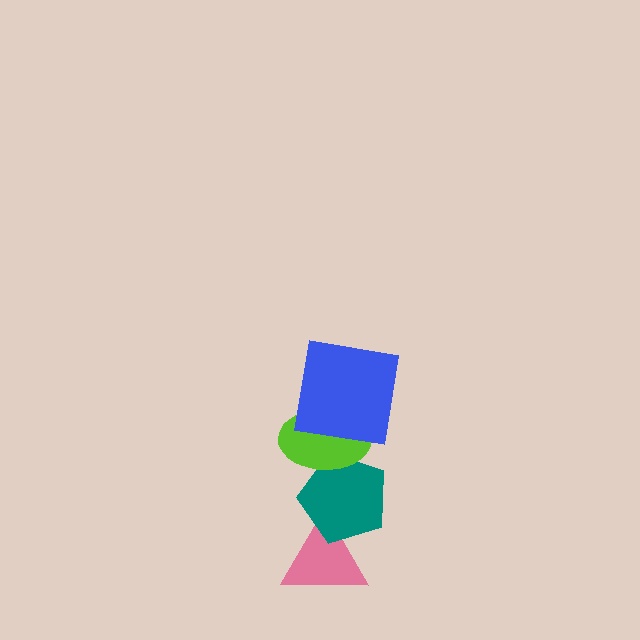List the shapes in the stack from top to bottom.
From top to bottom: the blue square, the lime ellipse, the teal pentagon, the pink triangle.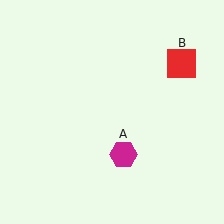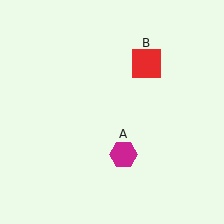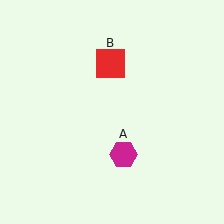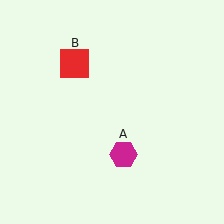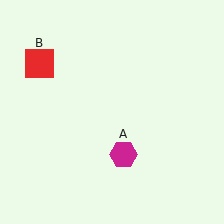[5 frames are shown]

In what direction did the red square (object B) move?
The red square (object B) moved left.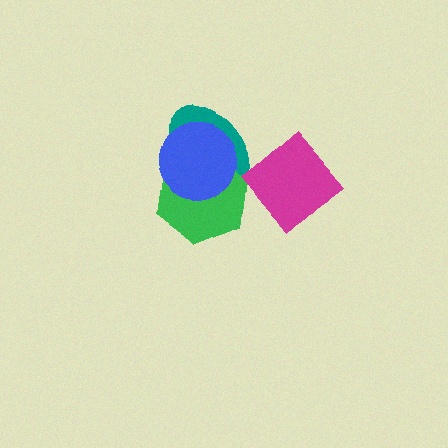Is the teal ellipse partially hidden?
Yes, it is partially covered by another shape.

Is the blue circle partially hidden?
No, no other shape covers it.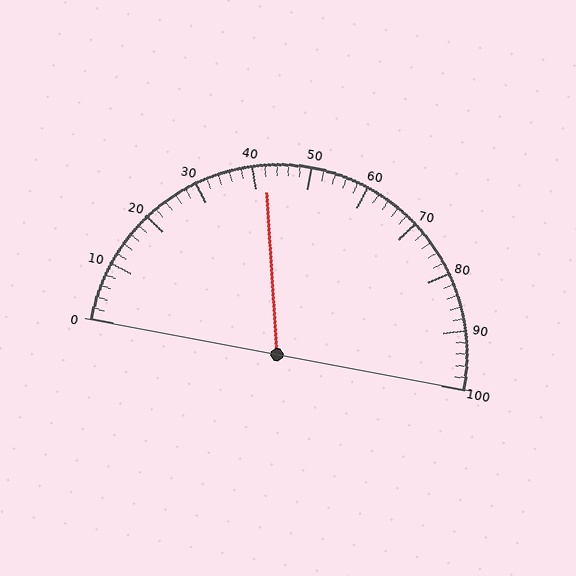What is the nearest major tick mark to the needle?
The nearest major tick mark is 40.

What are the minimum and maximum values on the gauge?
The gauge ranges from 0 to 100.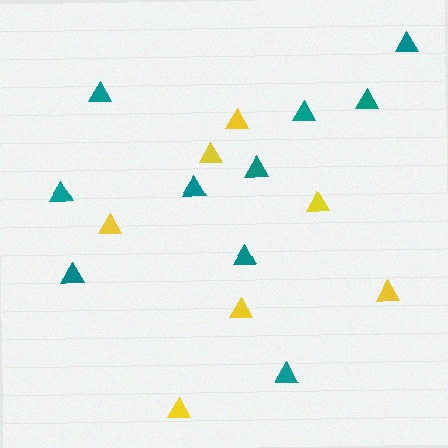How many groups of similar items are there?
There are 2 groups: one group of teal triangles (10) and one group of yellow triangles (7).